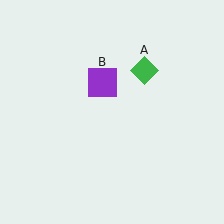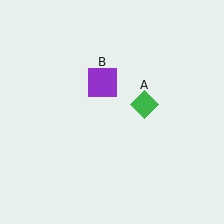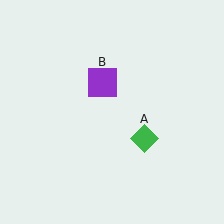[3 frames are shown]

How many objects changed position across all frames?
1 object changed position: green diamond (object A).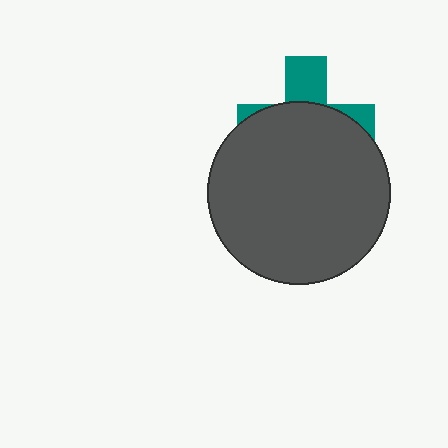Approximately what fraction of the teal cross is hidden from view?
Roughly 69% of the teal cross is hidden behind the dark gray circle.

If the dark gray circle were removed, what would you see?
You would see the complete teal cross.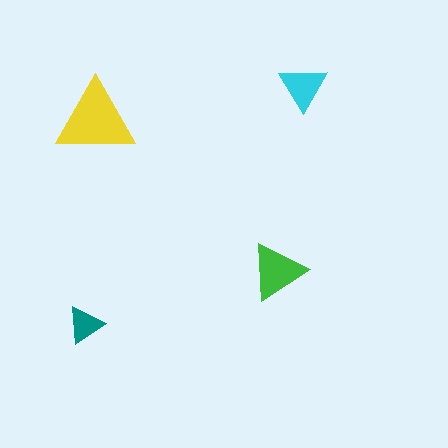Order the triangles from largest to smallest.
the yellow one, the green one, the cyan one, the teal one.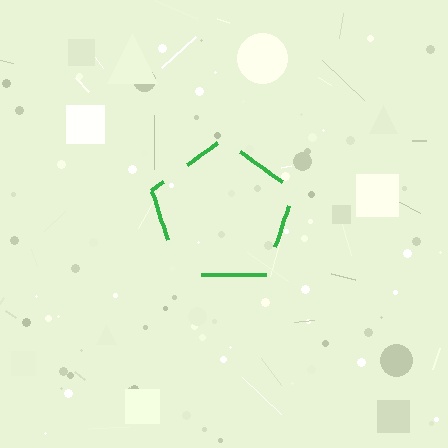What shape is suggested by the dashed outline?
The dashed outline suggests a pentagon.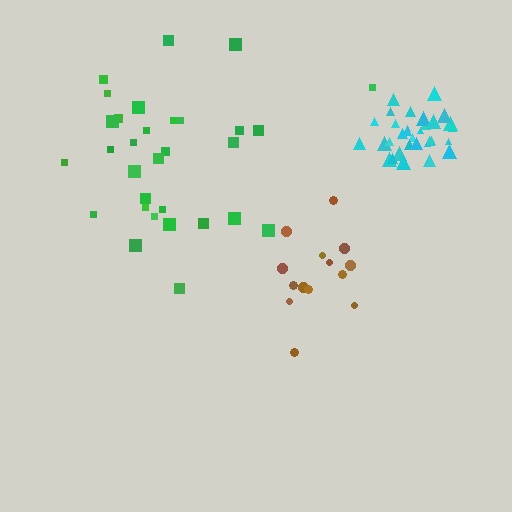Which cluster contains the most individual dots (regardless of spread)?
Cyan (33).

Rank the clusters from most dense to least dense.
cyan, brown, green.